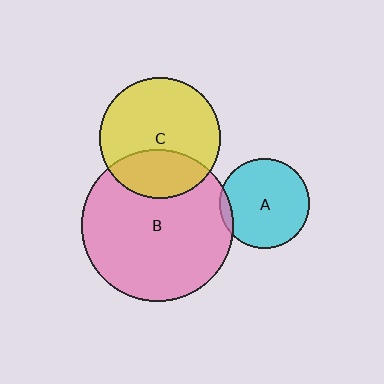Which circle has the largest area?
Circle B (pink).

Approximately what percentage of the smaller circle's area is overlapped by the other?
Approximately 30%.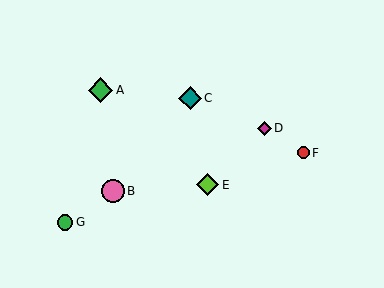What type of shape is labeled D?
Shape D is a magenta diamond.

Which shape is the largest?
The green diamond (labeled A) is the largest.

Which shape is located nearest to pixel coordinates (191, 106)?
The teal diamond (labeled C) at (190, 98) is nearest to that location.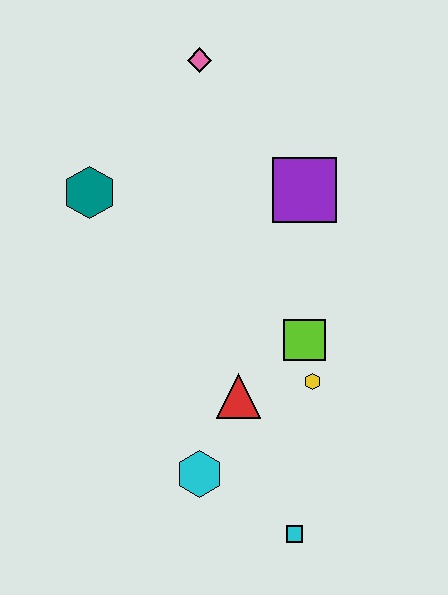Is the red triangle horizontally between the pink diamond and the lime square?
Yes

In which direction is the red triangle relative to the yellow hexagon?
The red triangle is to the left of the yellow hexagon.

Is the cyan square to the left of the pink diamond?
No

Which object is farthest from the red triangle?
The pink diamond is farthest from the red triangle.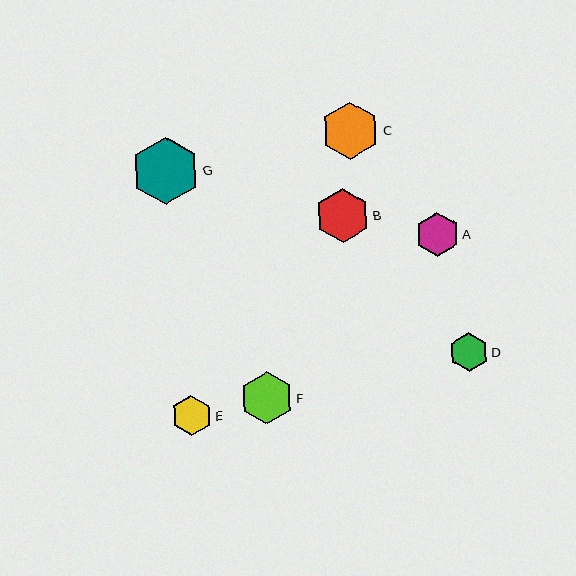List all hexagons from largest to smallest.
From largest to smallest: G, C, B, F, A, E, D.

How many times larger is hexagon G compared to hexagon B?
Hexagon G is approximately 1.2 times the size of hexagon B.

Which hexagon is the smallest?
Hexagon D is the smallest with a size of approximately 39 pixels.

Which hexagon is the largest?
Hexagon G is the largest with a size of approximately 67 pixels.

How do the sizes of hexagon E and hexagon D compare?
Hexagon E and hexagon D are approximately the same size.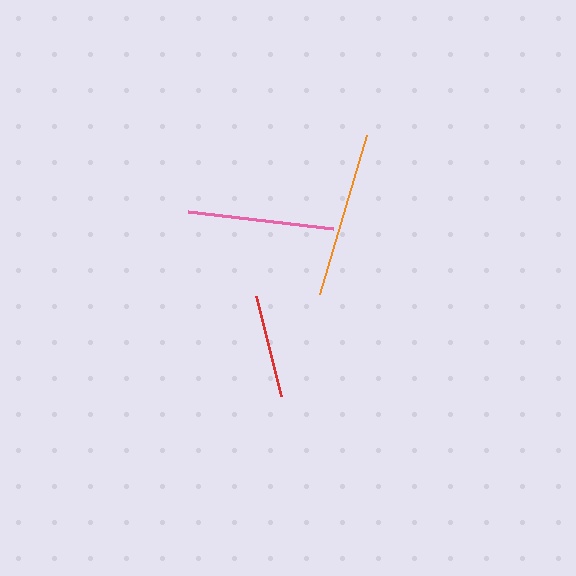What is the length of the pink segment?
The pink segment is approximately 146 pixels long.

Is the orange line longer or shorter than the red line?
The orange line is longer than the red line.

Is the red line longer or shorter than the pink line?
The pink line is longer than the red line.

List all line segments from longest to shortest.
From longest to shortest: orange, pink, red.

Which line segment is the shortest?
The red line is the shortest at approximately 103 pixels.